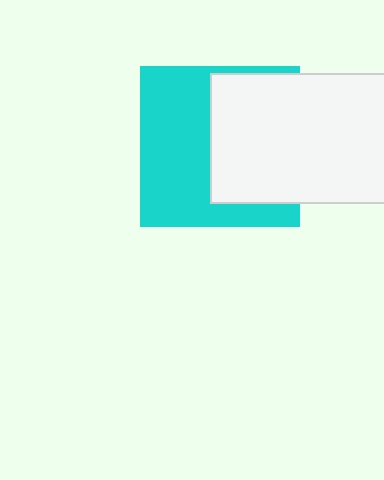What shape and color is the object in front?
The object in front is a white rectangle.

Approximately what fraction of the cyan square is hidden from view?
Roughly 45% of the cyan square is hidden behind the white rectangle.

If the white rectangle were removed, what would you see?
You would see the complete cyan square.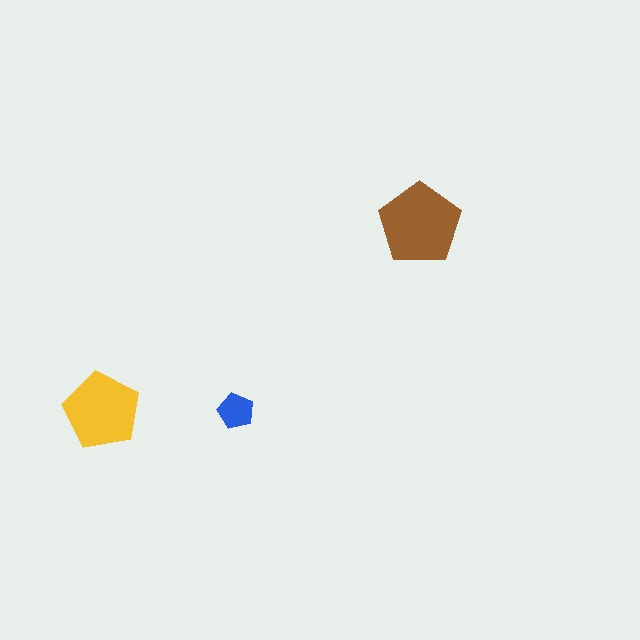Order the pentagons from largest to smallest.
the brown one, the yellow one, the blue one.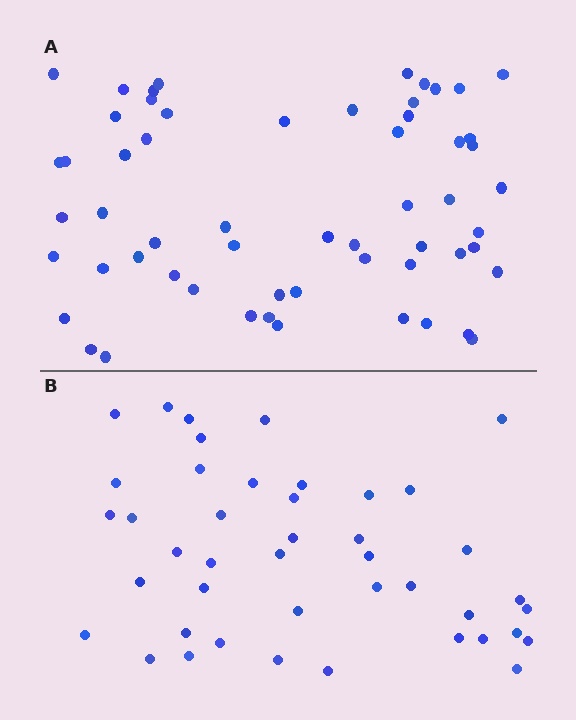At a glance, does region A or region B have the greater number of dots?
Region A (the top region) has more dots.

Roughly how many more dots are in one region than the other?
Region A has approximately 15 more dots than region B.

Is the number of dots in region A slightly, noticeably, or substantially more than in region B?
Region A has noticeably more, but not dramatically so. The ratio is roughly 1.3 to 1.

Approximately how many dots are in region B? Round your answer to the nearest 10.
About 40 dots. (The exact count is 43, which rounds to 40.)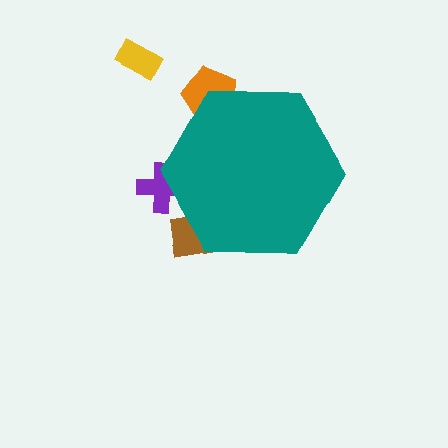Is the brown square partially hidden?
Yes, the brown square is partially hidden behind the teal hexagon.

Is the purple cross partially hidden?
Yes, the purple cross is partially hidden behind the teal hexagon.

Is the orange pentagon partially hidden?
Yes, the orange pentagon is partially hidden behind the teal hexagon.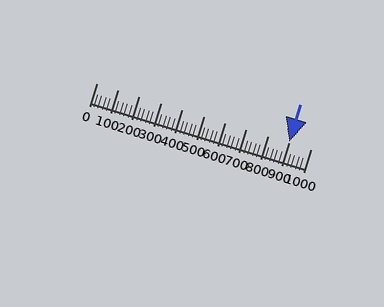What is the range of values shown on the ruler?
The ruler shows values from 0 to 1000.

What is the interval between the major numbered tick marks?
The major tick marks are spaced 100 units apart.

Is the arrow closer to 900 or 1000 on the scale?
The arrow is closer to 900.